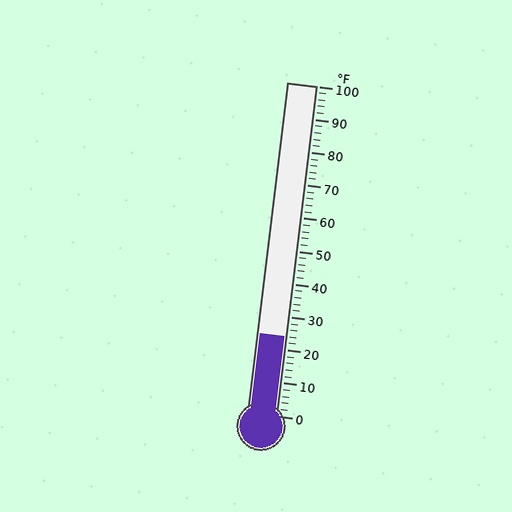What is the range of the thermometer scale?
The thermometer scale ranges from 0°F to 100°F.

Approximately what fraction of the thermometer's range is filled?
The thermometer is filled to approximately 25% of its range.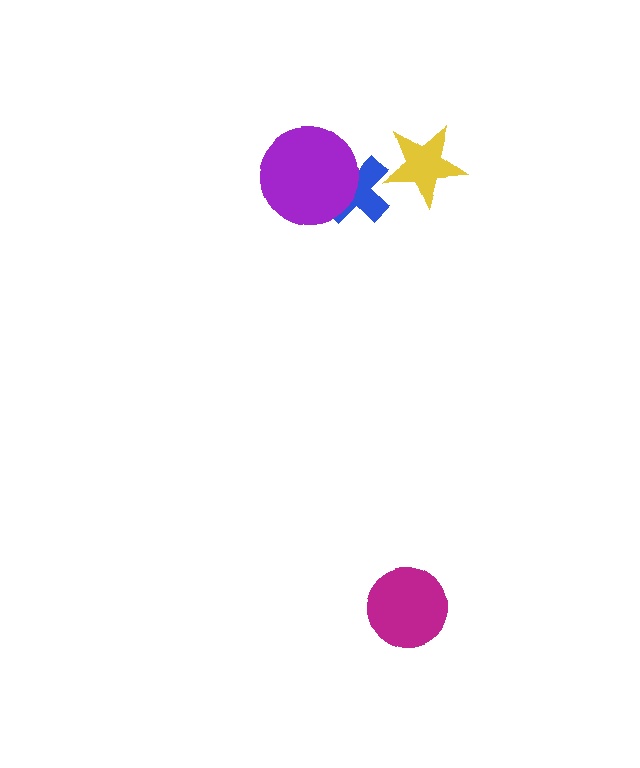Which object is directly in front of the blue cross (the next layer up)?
The purple circle is directly in front of the blue cross.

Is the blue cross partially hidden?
Yes, it is partially covered by another shape.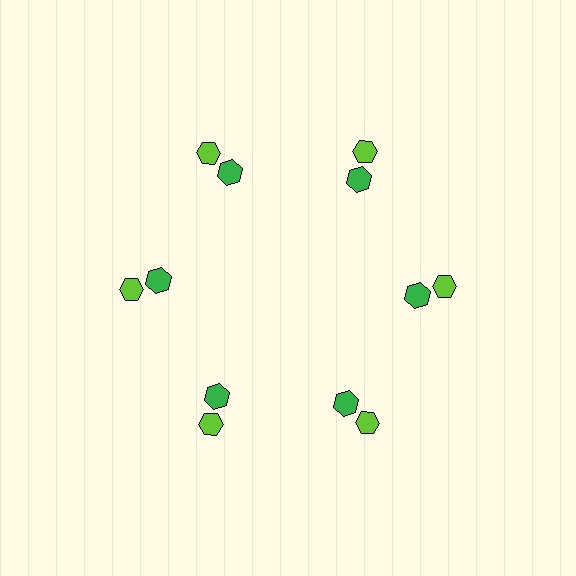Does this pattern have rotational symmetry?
Yes, this pattern has 6-fold rotational symmetry. It looks the same after rotating 60 degrees around the center.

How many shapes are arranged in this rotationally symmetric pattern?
There are 12 shapes, arranged in 6 groups of 2.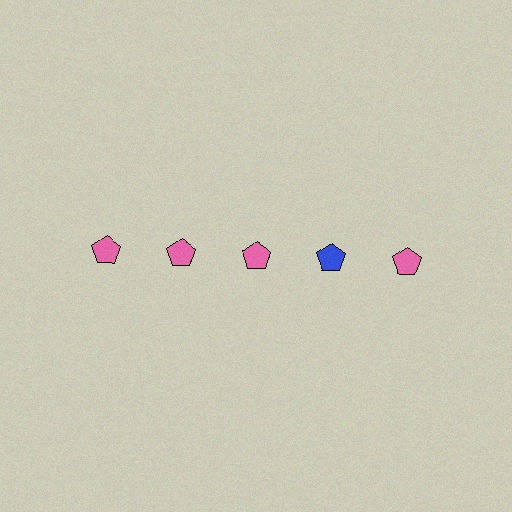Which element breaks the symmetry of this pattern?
The blue pentagon in the top row, second from right column breaks the symmetry. All other shapes are pink pentagons.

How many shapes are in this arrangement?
There are 5 shapes arranged in a grid pattern.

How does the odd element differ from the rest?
It has a different color: blue instead of pink.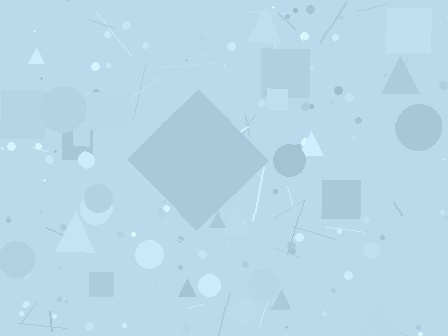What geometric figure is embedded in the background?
A diamond is embedded in the background.